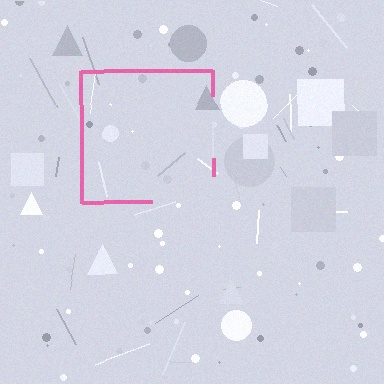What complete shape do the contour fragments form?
The contour fragments form a square.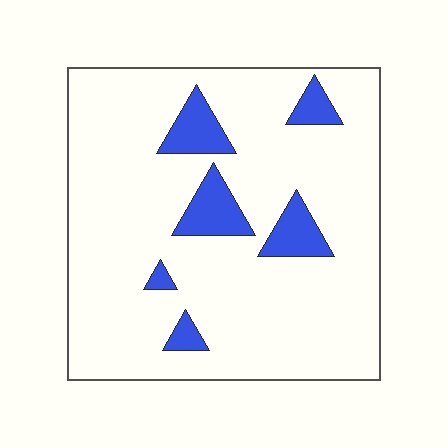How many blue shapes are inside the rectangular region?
6.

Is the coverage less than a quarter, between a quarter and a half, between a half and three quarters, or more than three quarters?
Less than a quarter.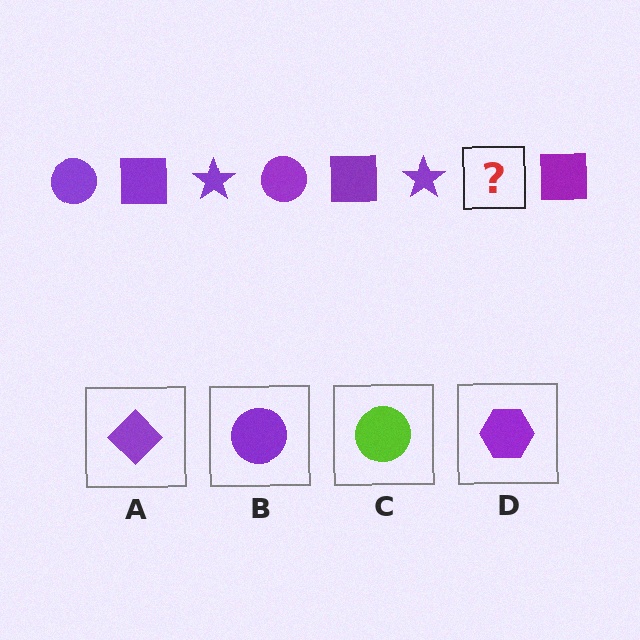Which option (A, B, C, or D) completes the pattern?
B.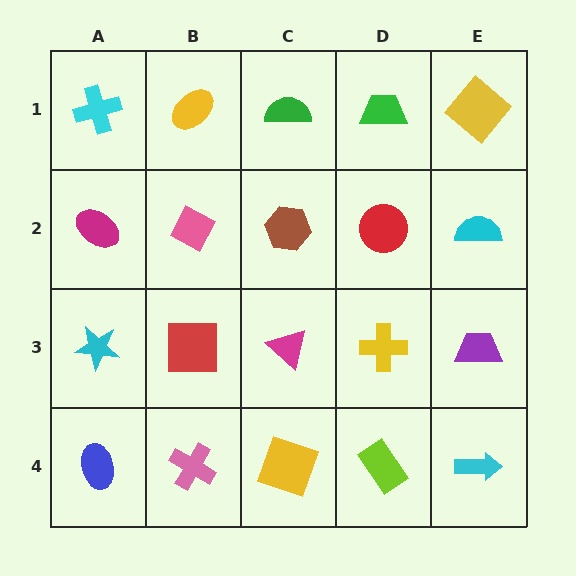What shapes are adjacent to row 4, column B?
A red square (row 3, column B), a blue ellipse (row 4, column A), a yellow square (row 4, column C).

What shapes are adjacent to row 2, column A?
A cyan cross (row 1, column A), a cyan star (row 3, column A), a pink diamond (row 2, column B).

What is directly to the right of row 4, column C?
A lime rectangle.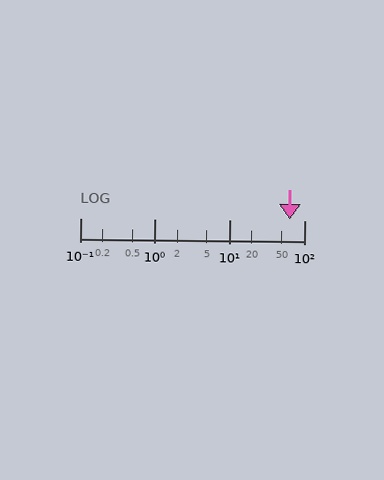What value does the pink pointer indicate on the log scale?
The pointer indicates approximately 64.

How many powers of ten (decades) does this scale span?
The scale spans 3 decades, from 0.1 to 100.